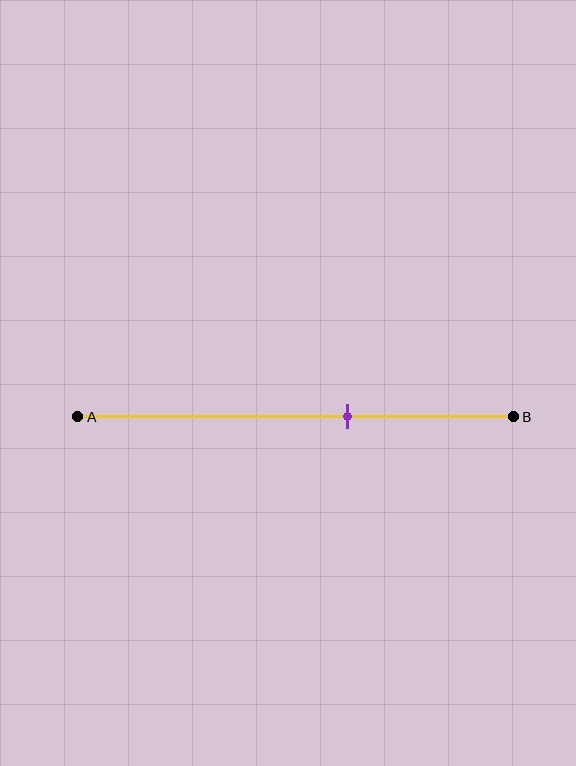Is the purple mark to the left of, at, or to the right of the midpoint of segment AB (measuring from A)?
The purple mark is to the right of the midpoint of segment AB.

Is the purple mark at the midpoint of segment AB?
No, the mark is at about 60% from A, not at the 50% midpoint.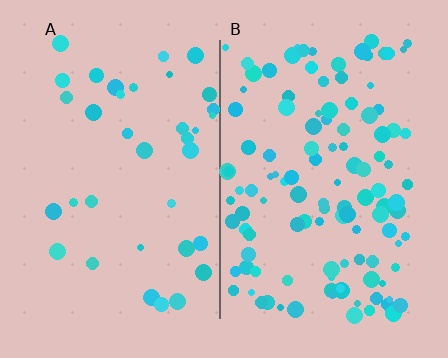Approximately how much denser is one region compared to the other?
Approximately 3.2× — region B over region A.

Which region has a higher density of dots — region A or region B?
B (the right).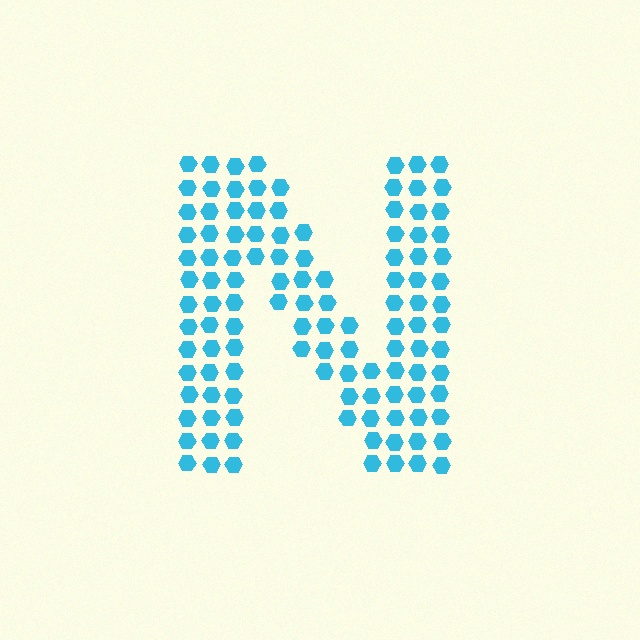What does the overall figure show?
The overall figure shows the letter N.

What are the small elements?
The small elements are hexagons.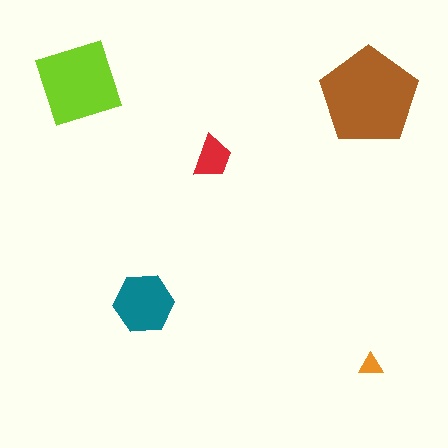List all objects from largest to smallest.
The brown pentagon, the lime diamond, the teal hexagon, the red trapezoid, the orange triangle.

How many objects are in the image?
There are 5 objects in the image.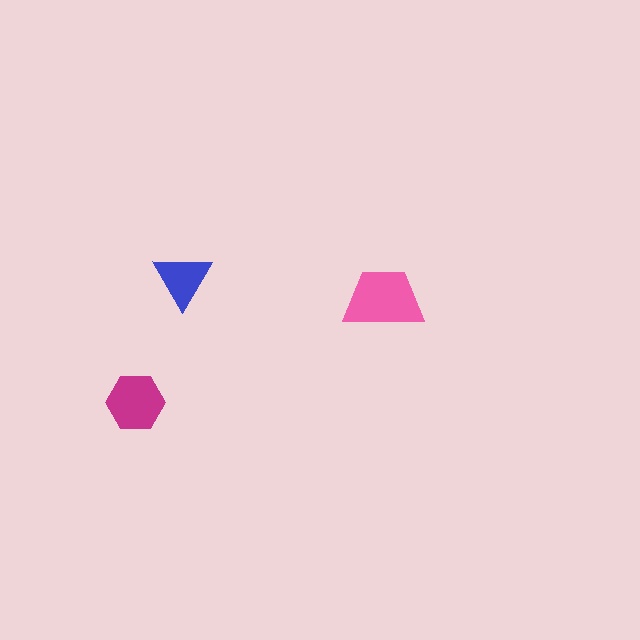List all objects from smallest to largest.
The blue triangle, the magenta hexagon, the pink trapezoid.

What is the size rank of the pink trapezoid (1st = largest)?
1st.